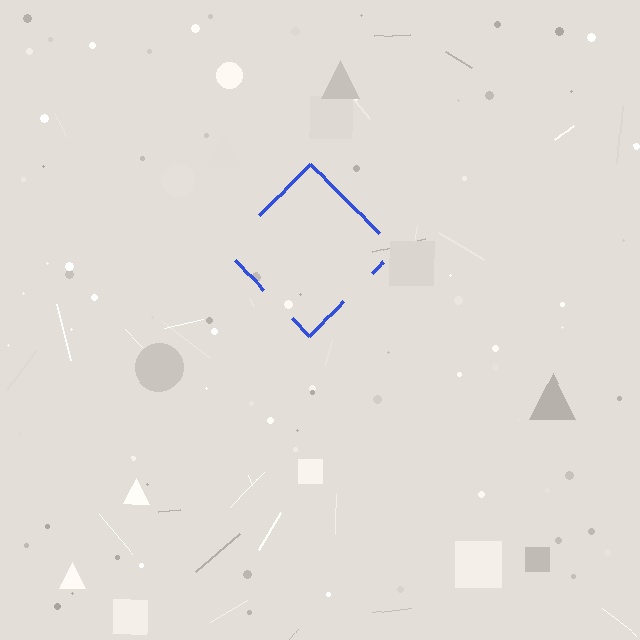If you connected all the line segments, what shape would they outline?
They would outline a diamond.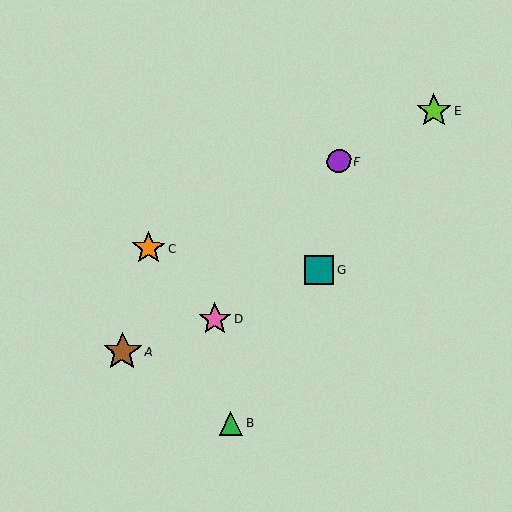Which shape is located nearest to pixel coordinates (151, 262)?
The orange star (labeled C) at (149, 248) is nearest to that location.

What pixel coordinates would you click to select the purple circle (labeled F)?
Click at (339, 161) to select the purple circle F.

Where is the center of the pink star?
The center of the pink star is at (214, 319).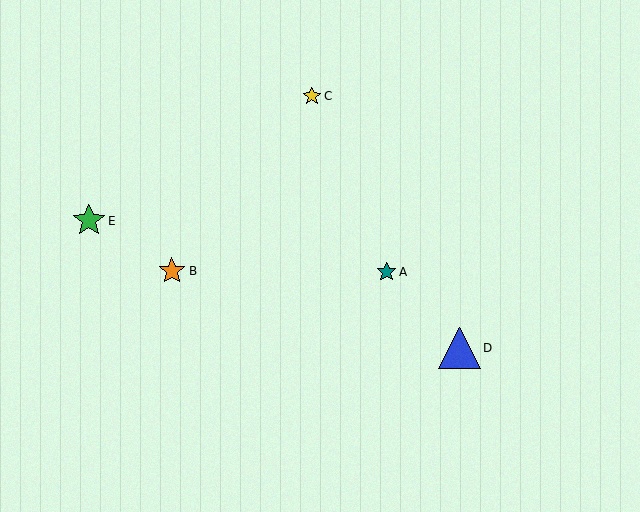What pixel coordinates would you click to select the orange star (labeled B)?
Click at (172, 271) to select the orange star B.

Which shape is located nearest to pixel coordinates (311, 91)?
The yellow star (labeled C) at (312, 96) is nearest to that location.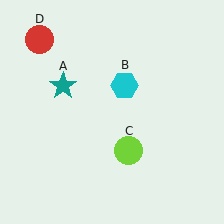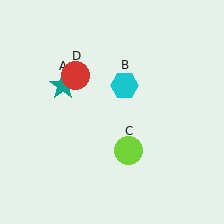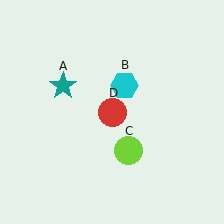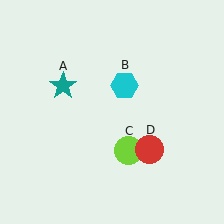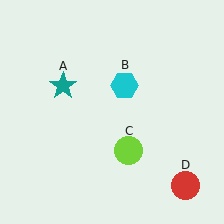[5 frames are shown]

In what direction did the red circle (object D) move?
The red circle (object D) moved down and to the right.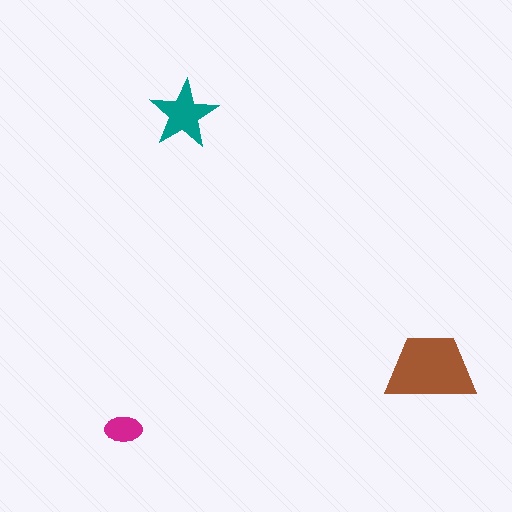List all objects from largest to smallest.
The brown trapezoid, the teal star, the magenta ellipse.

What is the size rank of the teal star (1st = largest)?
2nd.